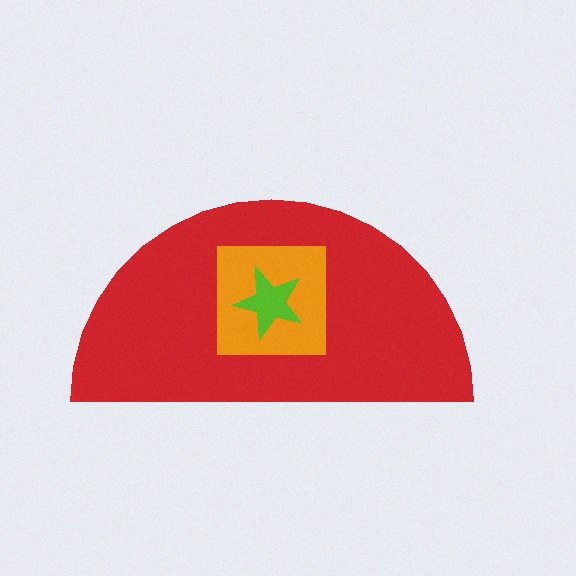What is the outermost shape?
The red semicircle.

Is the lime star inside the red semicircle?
Yes.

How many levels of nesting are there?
3.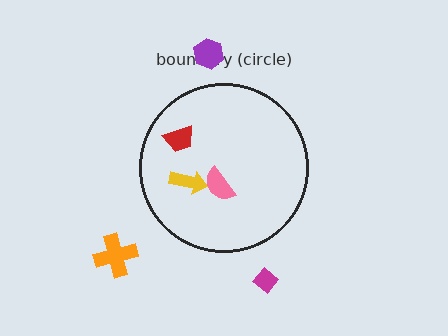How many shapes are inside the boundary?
3 inside, 3 outside.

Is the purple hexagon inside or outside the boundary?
Outside.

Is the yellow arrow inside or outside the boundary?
Inside.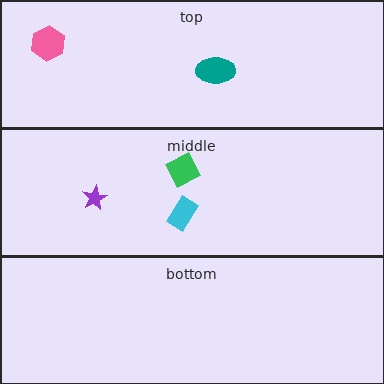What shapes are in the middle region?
The purple star, the cyan rectangle, the green square.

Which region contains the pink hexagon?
The top region.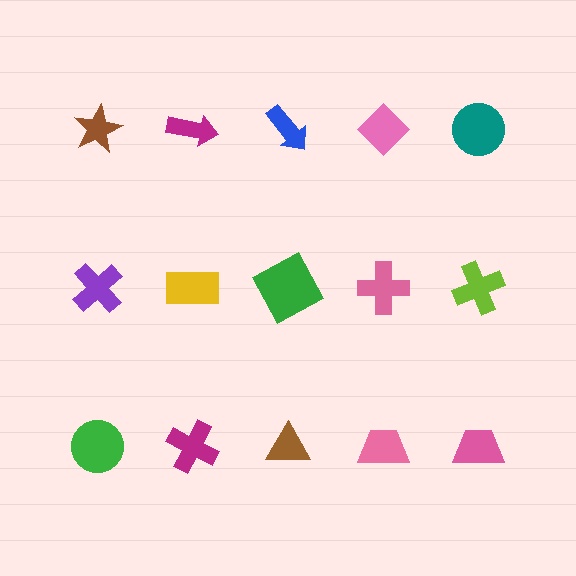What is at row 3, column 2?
A magenta cross.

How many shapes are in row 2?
5 shapes.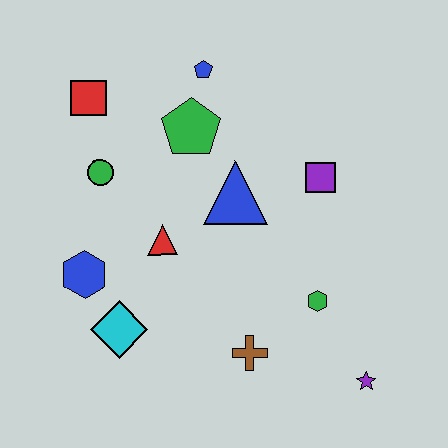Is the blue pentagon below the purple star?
No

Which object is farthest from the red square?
The purple star is farthest from the red square.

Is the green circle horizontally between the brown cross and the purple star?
No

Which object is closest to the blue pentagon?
The green pentagon is closest to the blue pentagon.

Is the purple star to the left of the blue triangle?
No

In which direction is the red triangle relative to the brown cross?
The red triangle is above the brown cross.